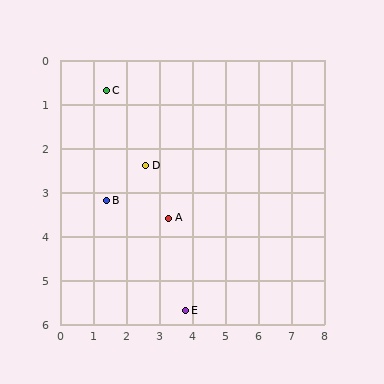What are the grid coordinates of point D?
Point D is at approximately (2.6, 2.4).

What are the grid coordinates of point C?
Point C is at approximately (1.4, 0.7).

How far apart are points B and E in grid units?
Points B and E are about 3.5 grid units apart.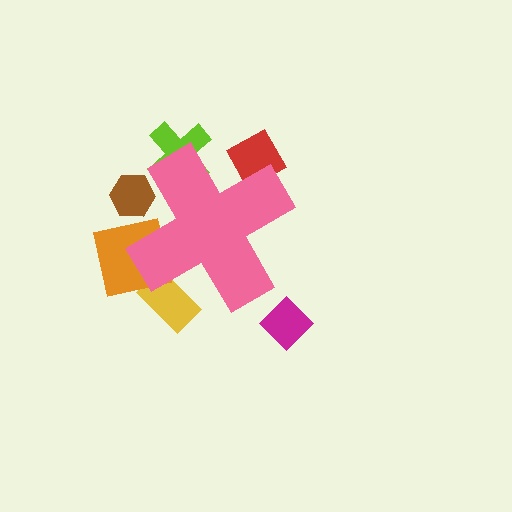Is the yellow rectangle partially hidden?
Yes, the yellow rectangle is partially hidden behind the pink cross.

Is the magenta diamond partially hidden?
No, the magenta diamond is fully visible.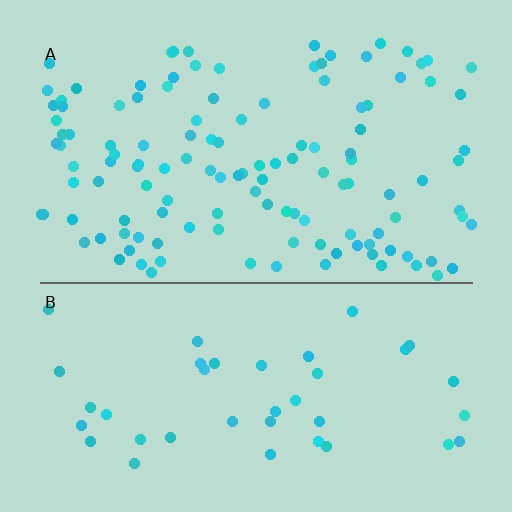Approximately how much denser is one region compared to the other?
Approximately 3.1× — region A over region B.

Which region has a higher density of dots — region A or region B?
A (the top).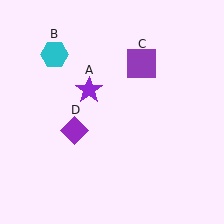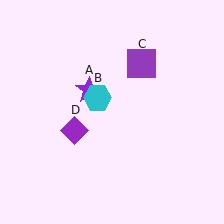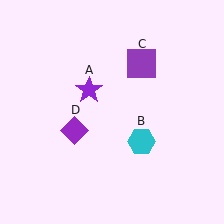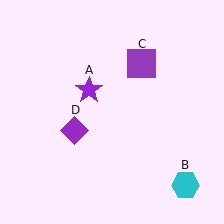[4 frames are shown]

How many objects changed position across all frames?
1 object changed position: cyan hexagon (object B).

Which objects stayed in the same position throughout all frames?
Purple star (object A) and purple square (object C) and purple diamond (object D) remained stationary.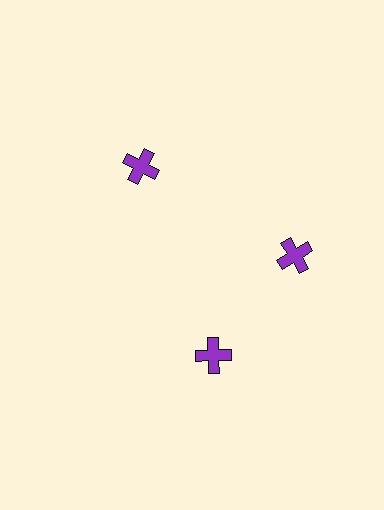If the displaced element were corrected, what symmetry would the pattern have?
It would have 3-fold rotational symmetry — the pattern would map onto itself every 120 degrees.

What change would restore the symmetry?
The symmetry would be restored by rotating it back into even spacing with its neighbors so that all 3 crosses sit at equal angles and equal distance from the center.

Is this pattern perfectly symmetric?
No. The 3 purple crosses are arranged in a ring, but one element near the 7 o'clock position is rotated out of alignment along the ring, breaking the 3-fold rotational symmetry.